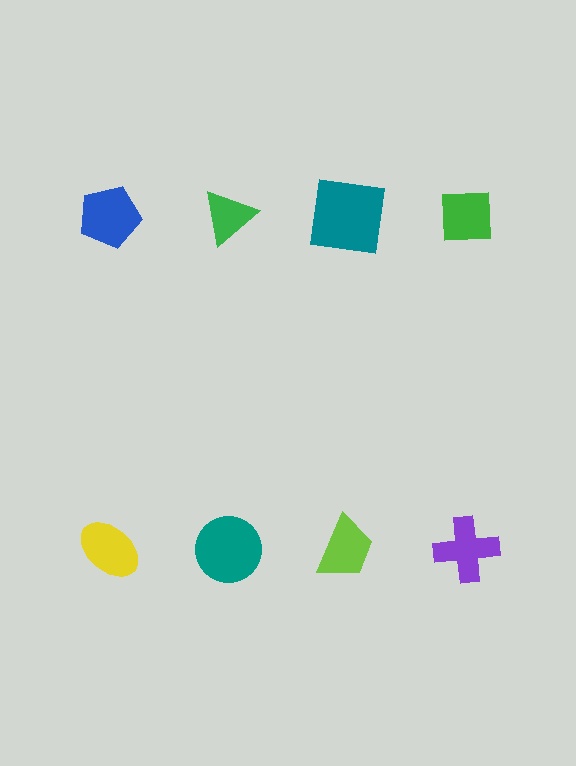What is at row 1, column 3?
A teal square.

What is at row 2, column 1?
A yellow ellipse.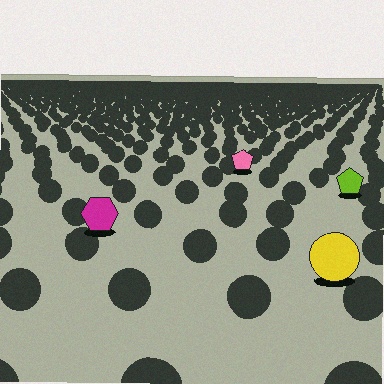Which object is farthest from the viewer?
The pink pentagon is farthest from the viewer. It appears smaller and the ground texture around it is denser.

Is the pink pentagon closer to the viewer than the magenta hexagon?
No. The magenta hexagon is closer — you can tell from the texture gradient: the ground texture is coarser near it.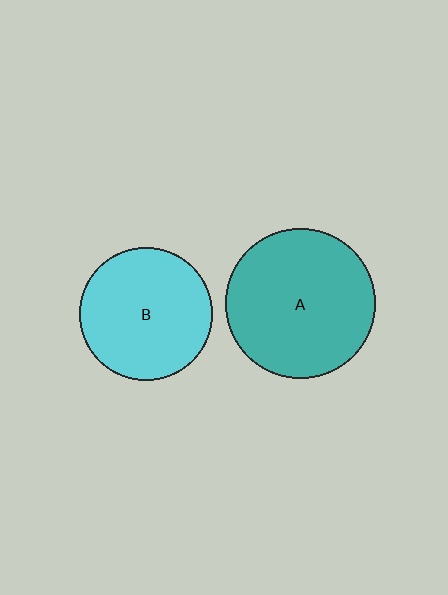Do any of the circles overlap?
No, none of the circles overlap.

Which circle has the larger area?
Circle A (teal).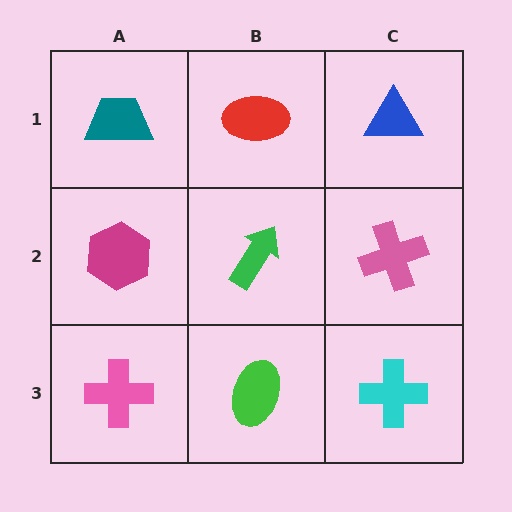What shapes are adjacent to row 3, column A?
A magenta hexagon (row 2, column A), a green ellipse (row 3, column B).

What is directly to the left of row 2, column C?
A green arrow.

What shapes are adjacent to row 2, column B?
A red ellipse (row 1, column B), a green ellipse (row 3, column B), a magenta hexagon (row 2, column A), a pink cross (row 2, column C).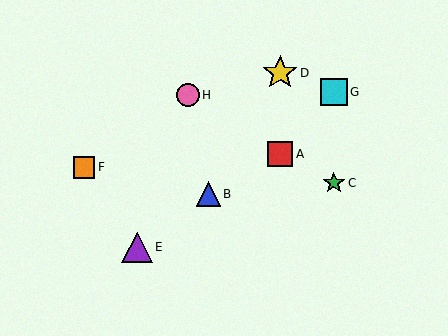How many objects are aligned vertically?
2 objects (A, D) are aligned vertically.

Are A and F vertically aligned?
No, A is at x≈280 and F is at x≈84.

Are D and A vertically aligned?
Yes, both are at x≈280.